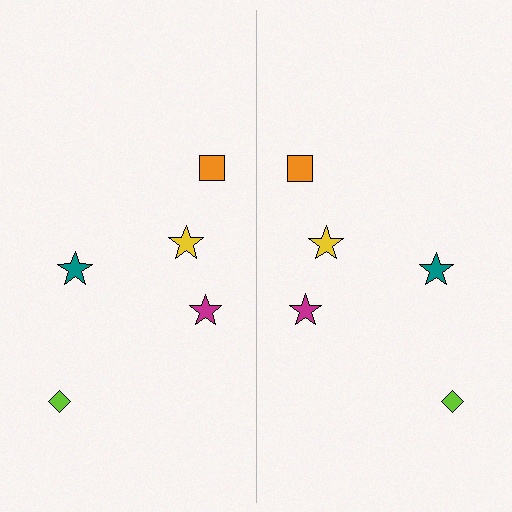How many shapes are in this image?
There are 10 shapes in this image.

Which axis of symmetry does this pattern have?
The pattern has a vertical axis of symmetry running through the center of the image.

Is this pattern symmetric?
Yes, this pattern has bilateral (reflection) symmetry.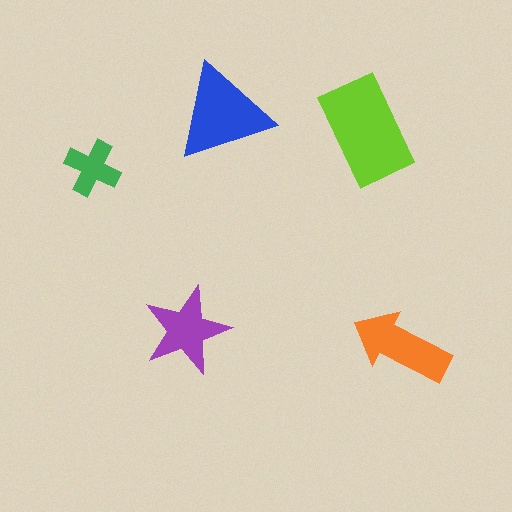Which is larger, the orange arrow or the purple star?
The orange arrow.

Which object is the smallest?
The green cross.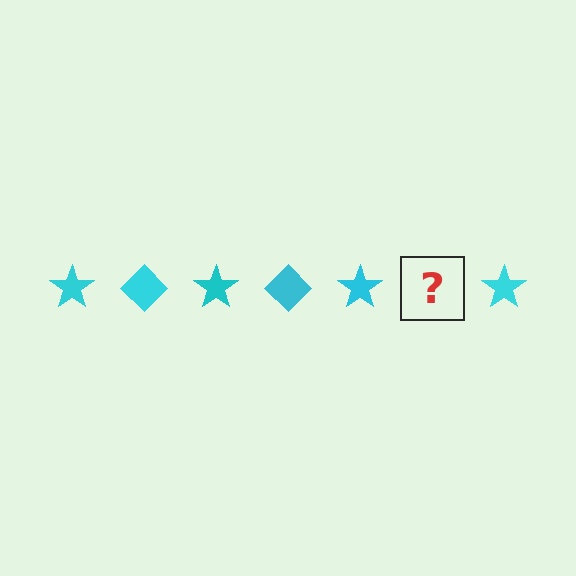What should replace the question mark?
The question mark should be replaced with a cyan diamond.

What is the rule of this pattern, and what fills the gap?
The rule is that the pattern cycles through star, diamond shapes in cyan. The gap should be filled with a cyan diamond.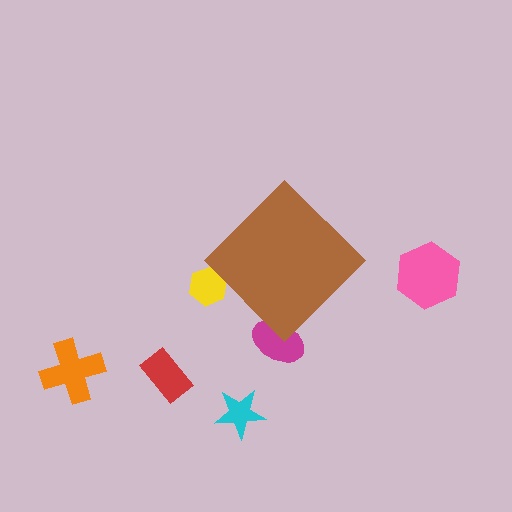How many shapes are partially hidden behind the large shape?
2 shapes are partially hidden.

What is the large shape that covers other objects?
A brown diamond.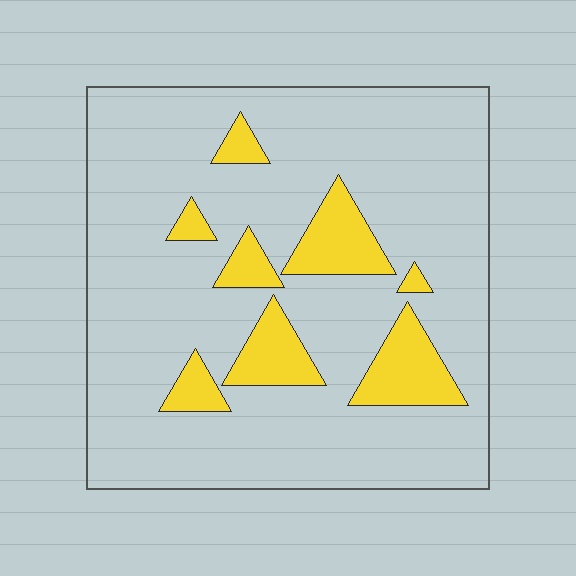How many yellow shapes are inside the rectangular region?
8.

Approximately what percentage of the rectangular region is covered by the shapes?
Approximately 15%.